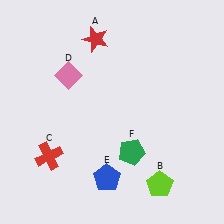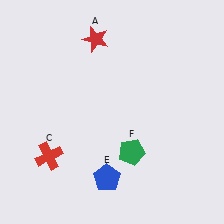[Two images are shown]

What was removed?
The pink diamond (D), the lime pentagon (B) were removed in Image 2.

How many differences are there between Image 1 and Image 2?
There are 2 differences between the two images.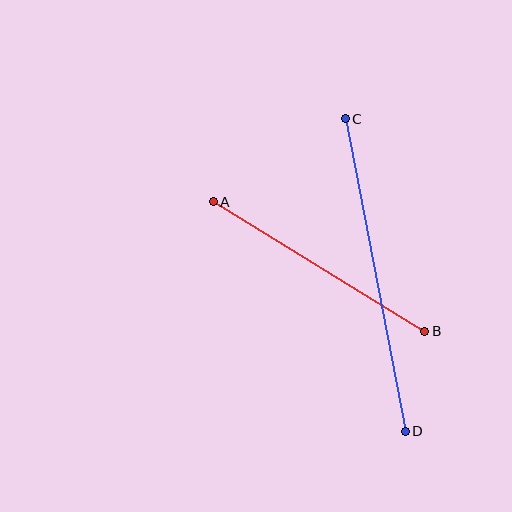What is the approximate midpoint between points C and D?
The midpoint is at approximately (375, 275) pixels.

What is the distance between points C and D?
The distance is approximately 318 pixels.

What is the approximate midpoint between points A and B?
The midpoint is at approximately (319, 267) pixels.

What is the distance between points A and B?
The distance is approximately 248 pixels.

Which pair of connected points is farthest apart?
Points C and D are farthest apart.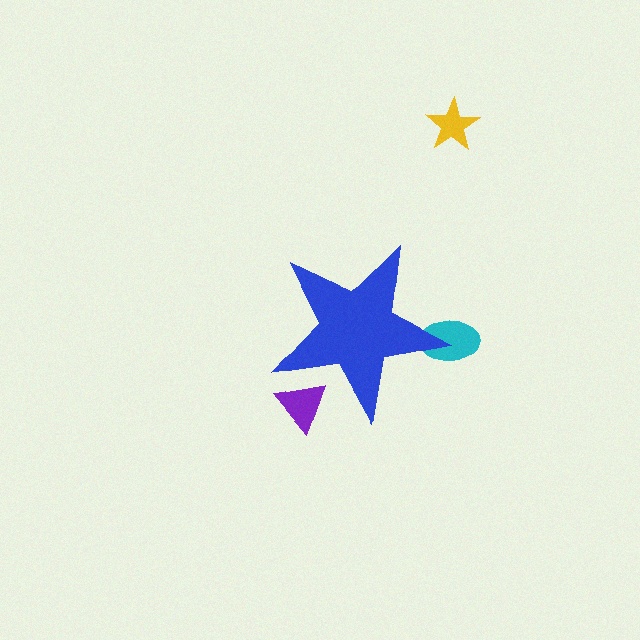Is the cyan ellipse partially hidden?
Yes, the cyan ellipse is partially hidden behind the blue star.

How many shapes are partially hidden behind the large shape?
2 shapes are partially hidden.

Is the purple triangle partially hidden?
Yes, the purple triangle is partially hidden behind the blue star.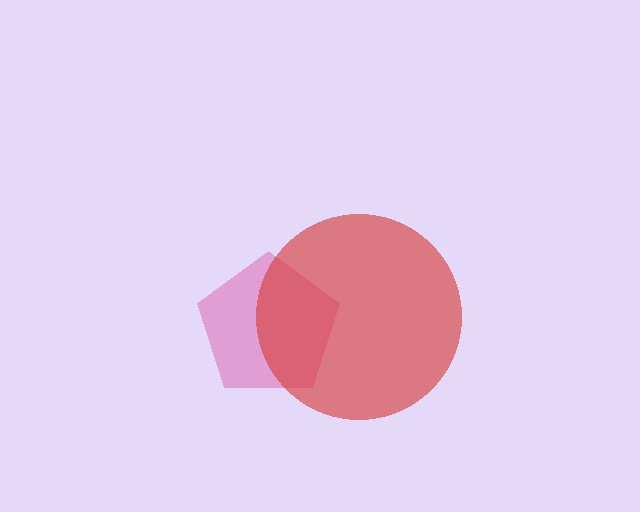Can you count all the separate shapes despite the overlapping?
Yes, there are 2 separate shapes.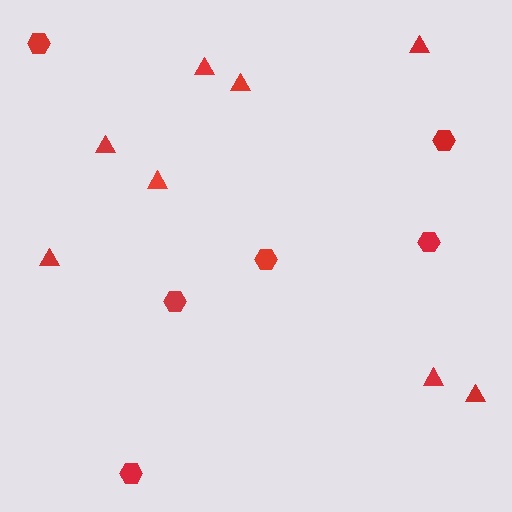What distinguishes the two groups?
There are 2 groups: one group of hexagons (6) and one group of triangles (8).